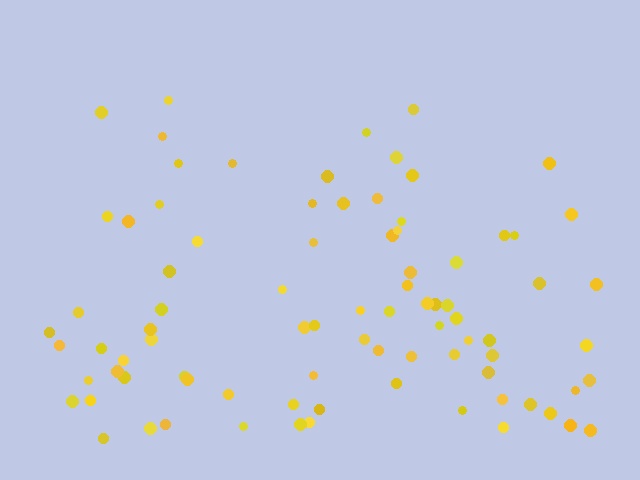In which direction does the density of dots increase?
From top to bottom, with the bottom side densest.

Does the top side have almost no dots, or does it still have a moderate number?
Still a moderate number, just noticeably fewer than the bottom.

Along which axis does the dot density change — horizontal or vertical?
Vertical.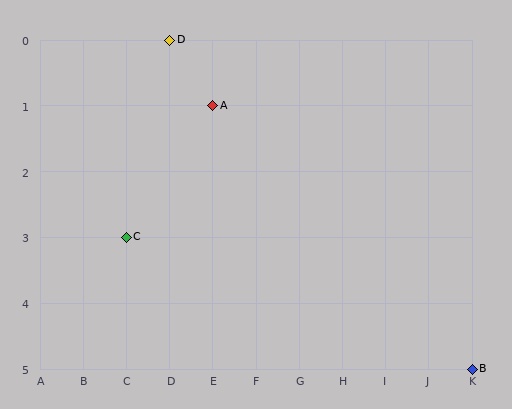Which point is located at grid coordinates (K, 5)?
Point B is at (K, 5).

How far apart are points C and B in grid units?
Points C and B are 8 columns and 2 rows apart (about 8.2 grid units diagonally).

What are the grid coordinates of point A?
Point A is at grid coordinates (E, 1).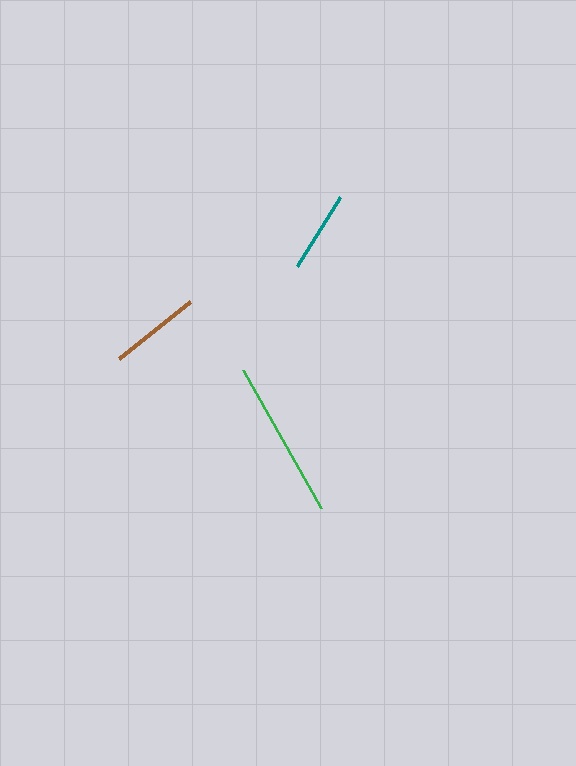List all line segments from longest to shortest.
From longest to shortest: green, brown, teal.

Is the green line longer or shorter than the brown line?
The green line is longer than the brown line.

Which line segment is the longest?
The green line is the longest at approximately 159 pixels.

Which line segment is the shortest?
The teal line is the shortest at approximately 81 pixels.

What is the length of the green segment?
The green segment is approximately 159 pixels long.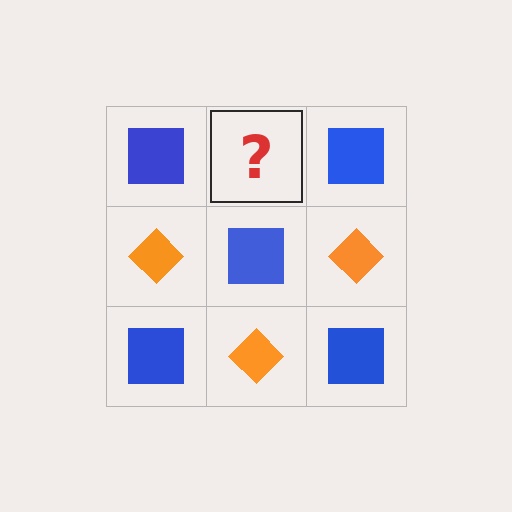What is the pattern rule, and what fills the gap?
The rule is that it alternates blue square and orange diamond in a checkerboard pattern. The gap should be filled with an orange diamond.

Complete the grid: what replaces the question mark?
The question mark should be replaced with an orange diamond.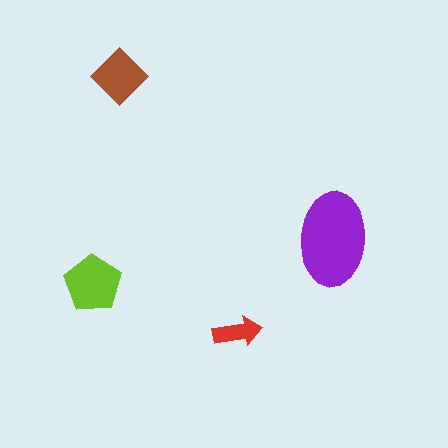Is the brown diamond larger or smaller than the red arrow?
Larger.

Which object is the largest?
The purple ellipse.